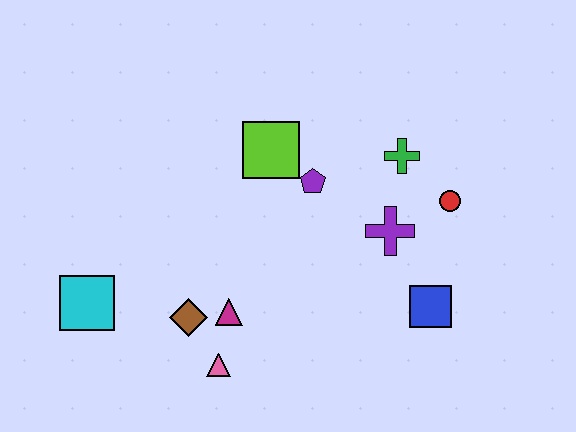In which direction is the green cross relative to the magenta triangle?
The green cross is to the right of the magenta triangle.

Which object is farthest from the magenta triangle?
The red circle is farthest from the magenta triangle.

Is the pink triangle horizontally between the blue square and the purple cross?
No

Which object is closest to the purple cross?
The red circle is closest to the purple cross.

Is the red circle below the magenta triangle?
No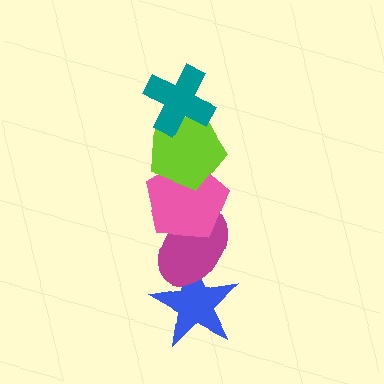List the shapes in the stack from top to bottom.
From top to bottom: the teal cross, the lime pentagon, the pink pentagon, the magenta ellipse, the blue star.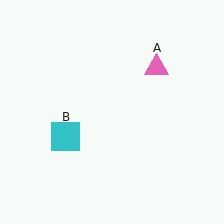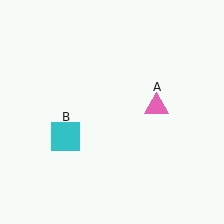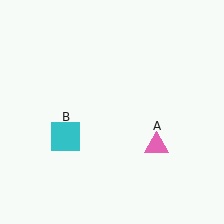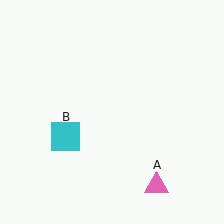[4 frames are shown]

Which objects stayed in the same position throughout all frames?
Cyan square (object B) remained stationary.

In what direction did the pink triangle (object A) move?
The pink triangle (object A) moved down.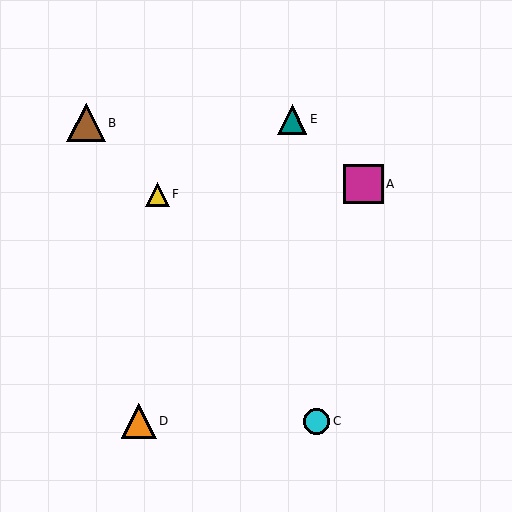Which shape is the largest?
The magenta square (labeled A) is the largest.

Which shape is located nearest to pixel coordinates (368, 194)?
The magenta square (labeled A) at (364, 184) is nearest to that location.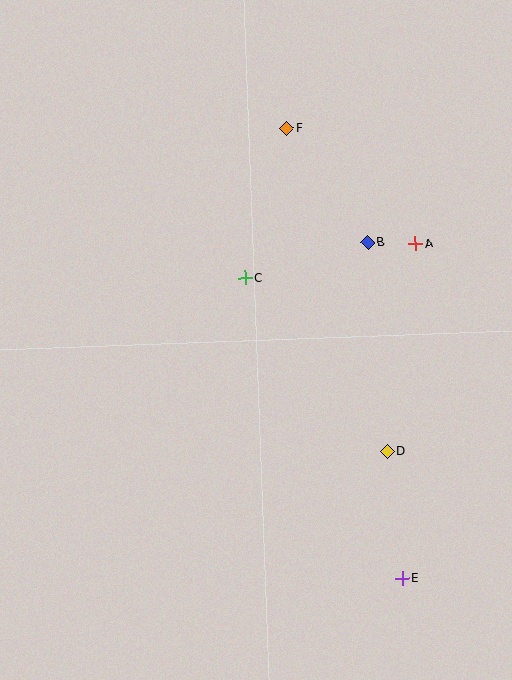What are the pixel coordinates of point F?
Point F is at (287, 128).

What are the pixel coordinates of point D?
Point D is at (387, 452).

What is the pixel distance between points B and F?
The distance between B and F is 140 pixels.